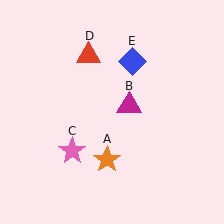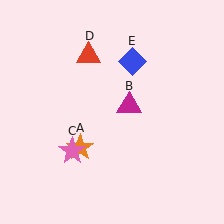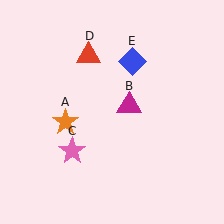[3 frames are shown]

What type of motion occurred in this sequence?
The orange star (object A) rotated clockwise around the center of the scene.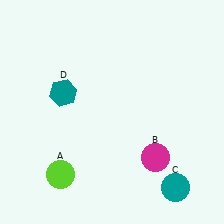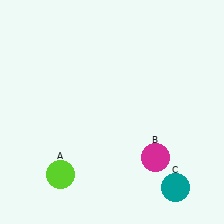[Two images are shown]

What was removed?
The teal hexagon (D) was removed in Image 2.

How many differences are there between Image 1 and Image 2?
There is 1 difference between the two images.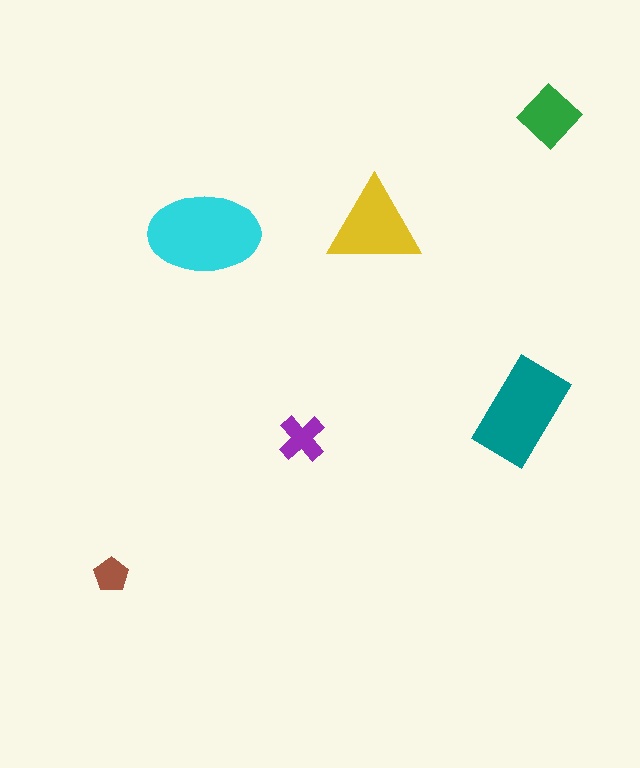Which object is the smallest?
The brown pentagon.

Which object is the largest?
The cyan ellipse.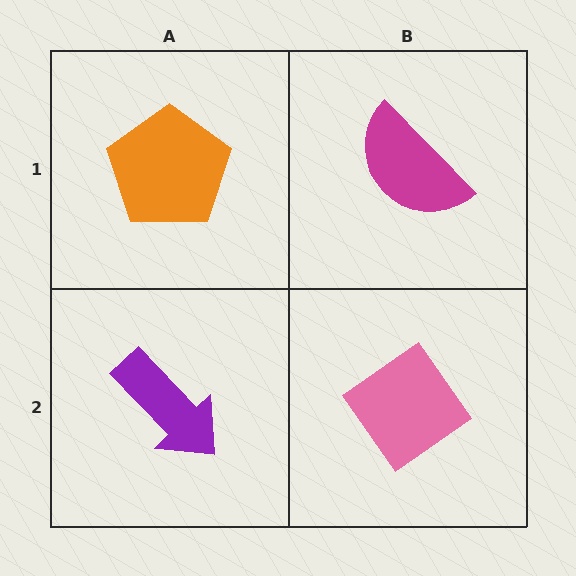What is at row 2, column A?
A purple arrow.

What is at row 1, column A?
An orange pentagon.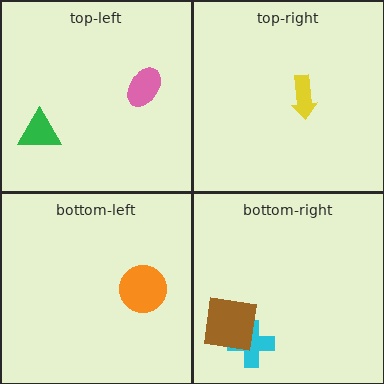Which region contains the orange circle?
The bottom-left region.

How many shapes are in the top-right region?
1.